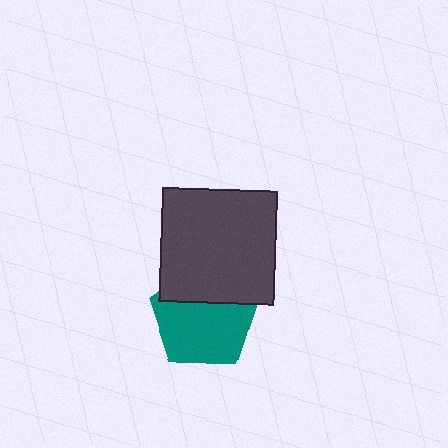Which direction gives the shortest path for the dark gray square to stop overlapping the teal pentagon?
Moving up gives the shortest separation.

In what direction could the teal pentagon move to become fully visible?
The teal pentagon could move down. That would shift it out from behind the dark gray square entirely.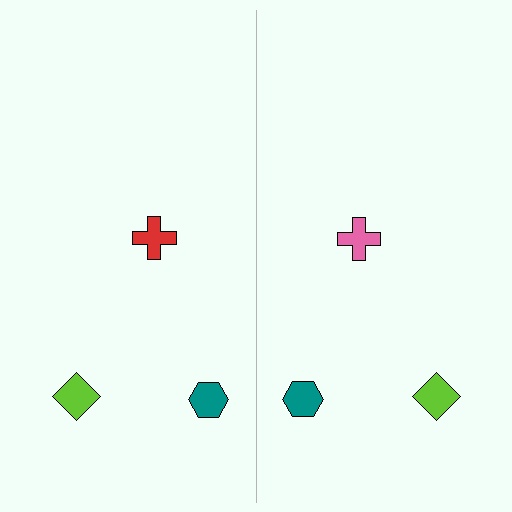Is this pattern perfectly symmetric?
No, the pattern is not perfectly symmetric. The pink cross on the right side breaks the symmetry — its mirror counterpart is red.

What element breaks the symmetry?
The pink cross on the right side breaks the symmetry — its mirror counterpart is red.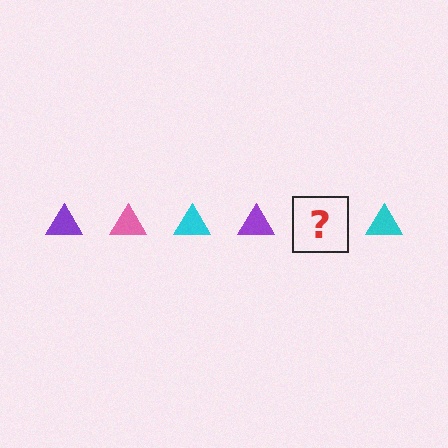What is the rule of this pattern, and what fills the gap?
The rule is that the pattern cycles through purple, pink, cyan triangles. The gap should be filled with a pink triangle.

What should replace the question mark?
The question mark should be replaced with a pink triangle.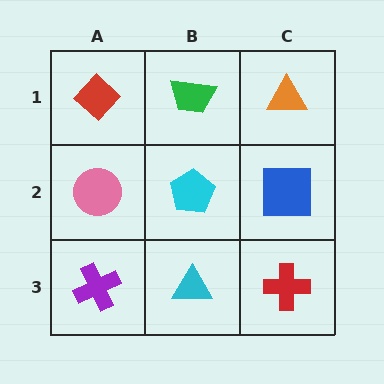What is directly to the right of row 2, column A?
A cyan pentagon.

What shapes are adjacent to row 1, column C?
A blue square (row 2, column C), a green trapezoid (row 1, column B).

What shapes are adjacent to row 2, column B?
A green trapezoid (row 1, column B), a cyan triangle (row 3, column B), a pink circle (row 2, column A), a blue square (row 2, column C).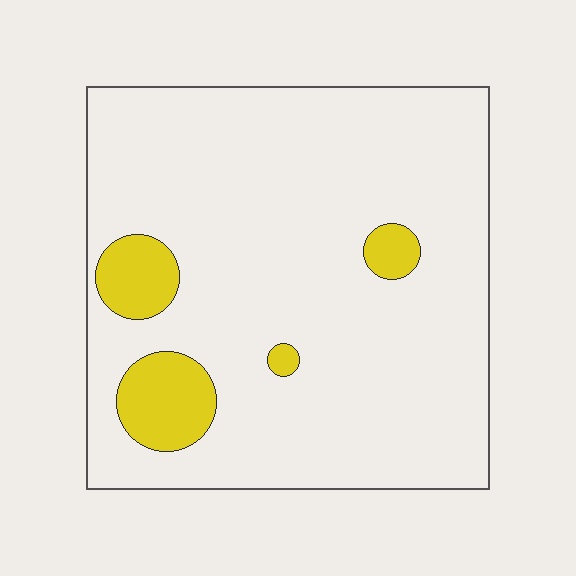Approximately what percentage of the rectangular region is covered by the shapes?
Approximately 10%.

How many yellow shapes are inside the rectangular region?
4.